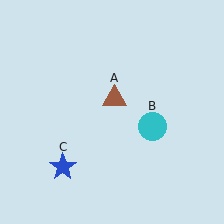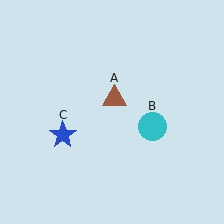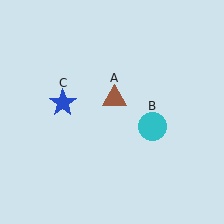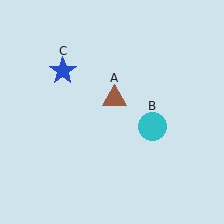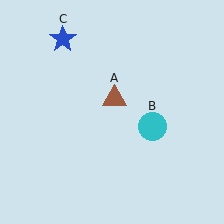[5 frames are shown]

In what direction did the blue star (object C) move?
The blue star (object C) moved up.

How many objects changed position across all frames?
1 object changed position: blue star (object C).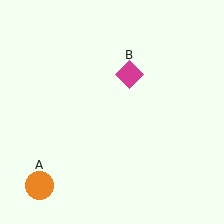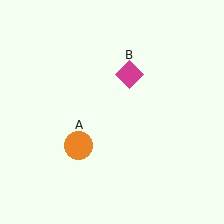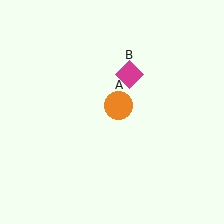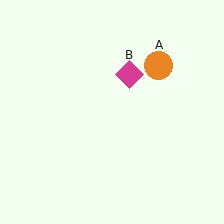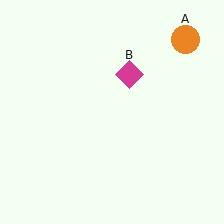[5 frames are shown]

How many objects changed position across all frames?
1 object changed position: orange circle (object A).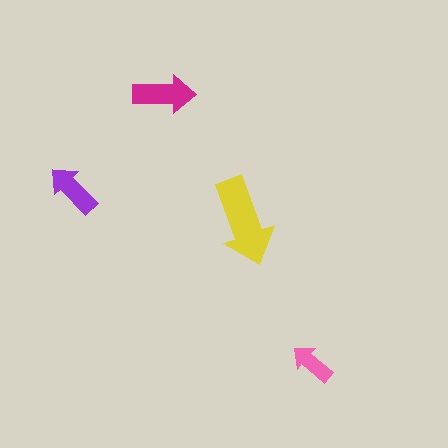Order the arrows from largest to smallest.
the yellow one, the magenta one, the purple one, the pink one.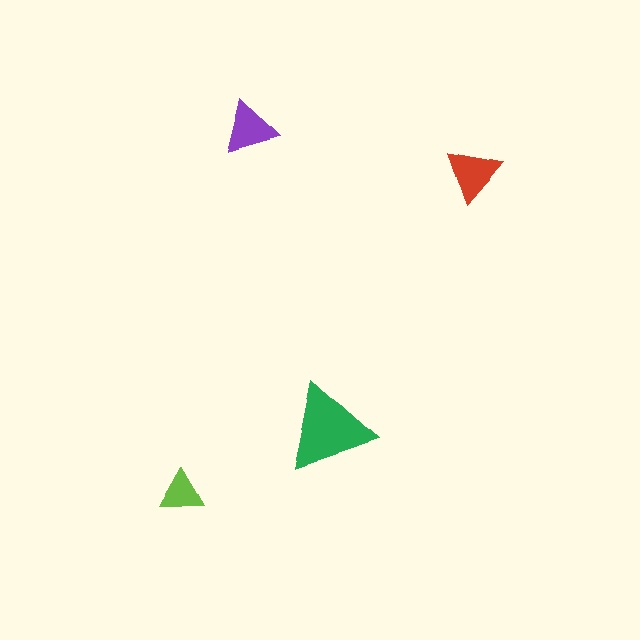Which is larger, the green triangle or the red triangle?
The green one.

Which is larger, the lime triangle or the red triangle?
The red one.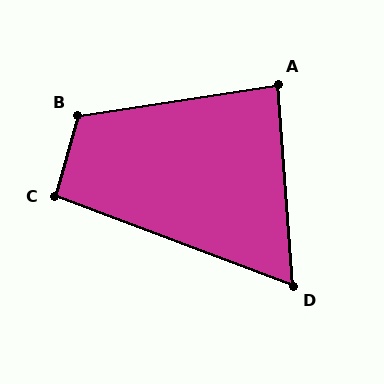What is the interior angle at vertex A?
Approximately 85 degrees (approximately right).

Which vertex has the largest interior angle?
B, at approximately 115 degrees.